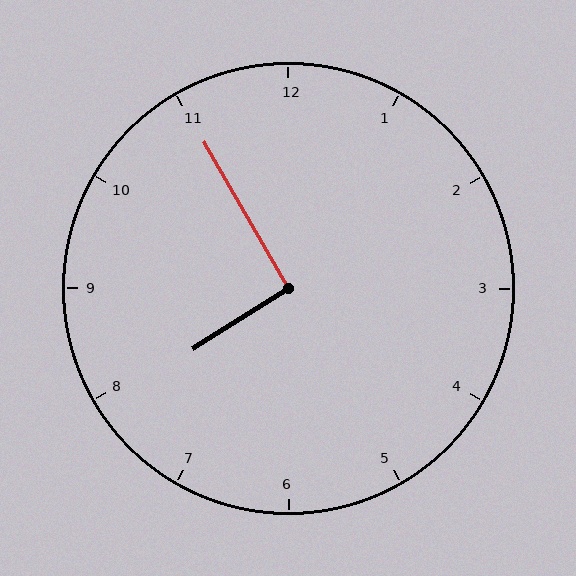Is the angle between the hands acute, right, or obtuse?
It is right.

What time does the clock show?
7:55.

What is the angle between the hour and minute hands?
Approximately 92 degrees.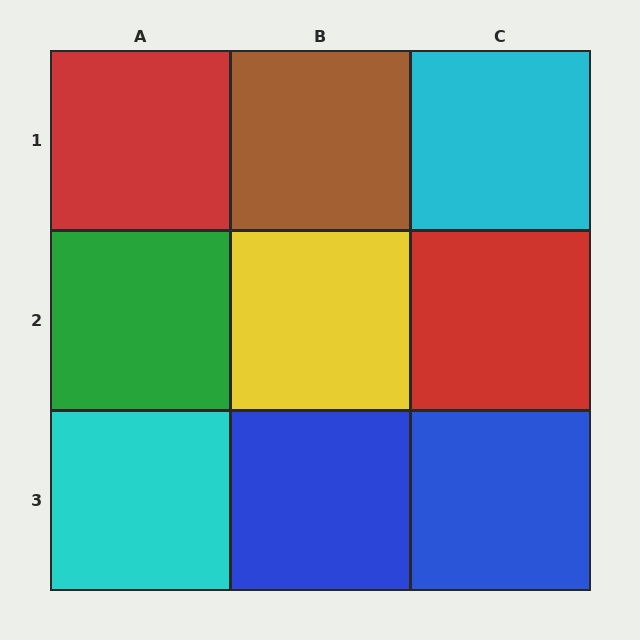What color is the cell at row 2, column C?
Red.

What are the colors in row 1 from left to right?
Red, brown, cyan.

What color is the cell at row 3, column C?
Blue.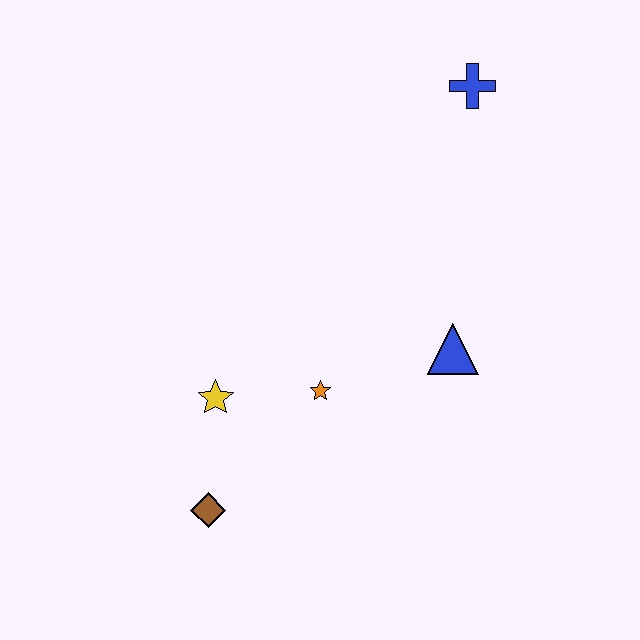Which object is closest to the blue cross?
The blue triangle is closest to the blue cross.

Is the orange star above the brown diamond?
Yes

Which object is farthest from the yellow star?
The blue cross is farthest from the yellow star.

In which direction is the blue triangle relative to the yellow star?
The blue triangle is to the right of the yellow star.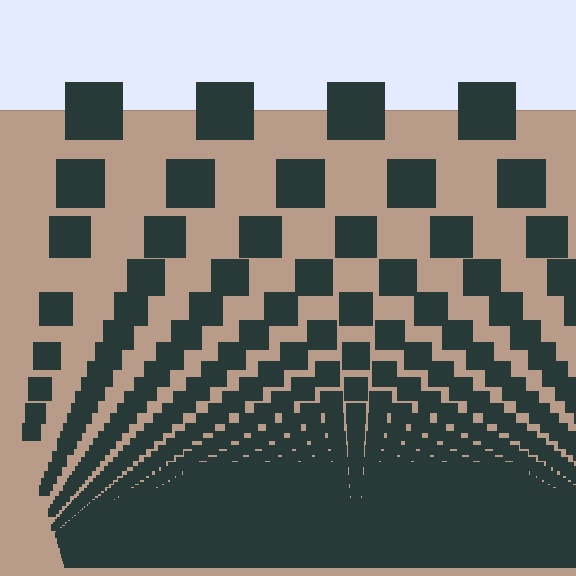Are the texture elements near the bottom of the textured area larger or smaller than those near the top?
Smaller. The gradient is inverted — elements near the bottom are smaller and denser.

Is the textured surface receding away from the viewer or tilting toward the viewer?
The surface appears to tilt toward the viewer. Texture elements get larger and sparser toward the top.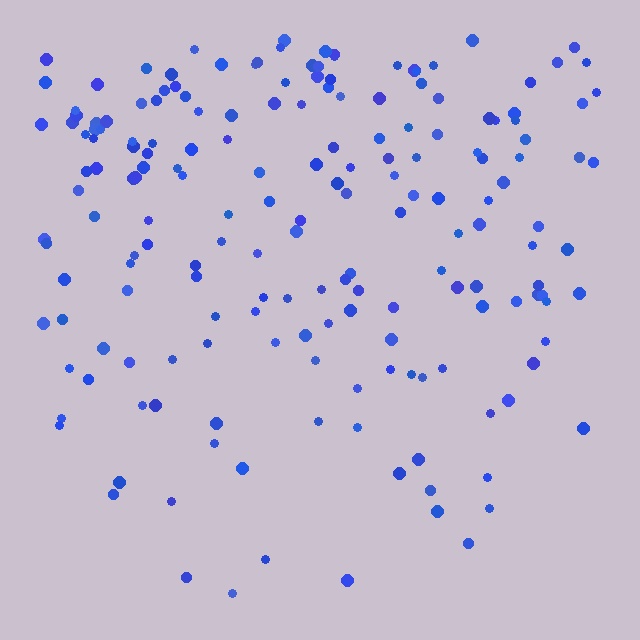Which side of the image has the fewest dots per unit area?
The bottom.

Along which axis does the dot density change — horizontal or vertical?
Vertical.